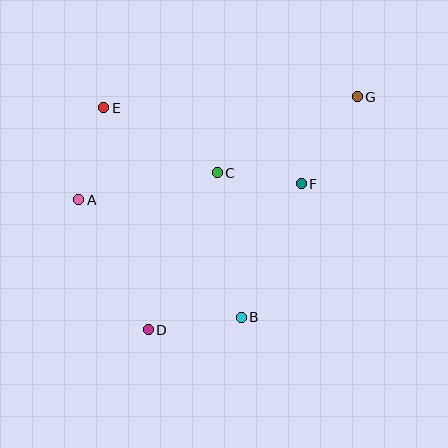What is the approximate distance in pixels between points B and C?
The distance between B and C is approximately 147 pixels.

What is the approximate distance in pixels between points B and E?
The distance between B and E is approximately 251 pixels.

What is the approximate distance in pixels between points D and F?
The distance between D and F is approximately 211 pixels.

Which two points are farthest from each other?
Points D and G are farthest from each other.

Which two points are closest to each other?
Points C and F are closest to each other.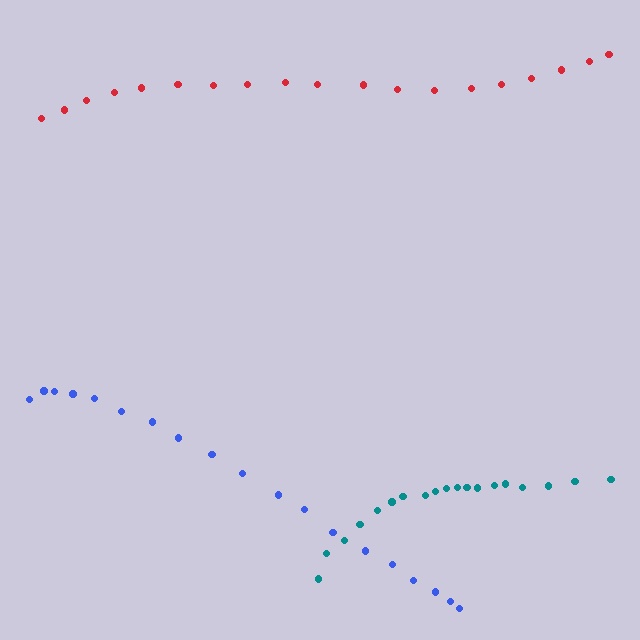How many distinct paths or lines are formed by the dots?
There are 3 distinct paths.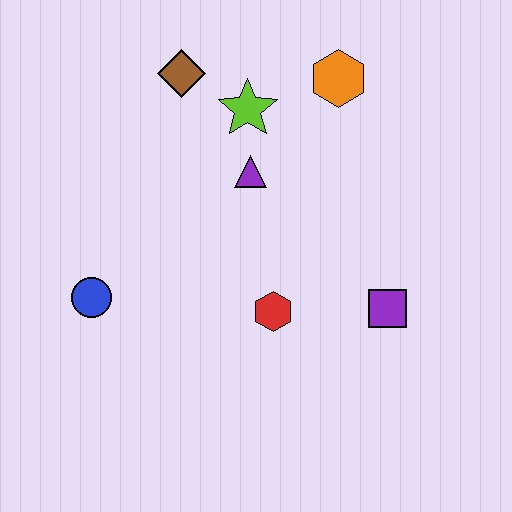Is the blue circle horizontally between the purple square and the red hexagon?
No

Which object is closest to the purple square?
The red hexagon is closest to the purple square.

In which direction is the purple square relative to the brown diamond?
The purple square is below the brown diamond.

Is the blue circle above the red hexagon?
Yes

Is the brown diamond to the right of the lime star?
No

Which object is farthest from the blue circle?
The orange hexagon is farthest from the blue circle.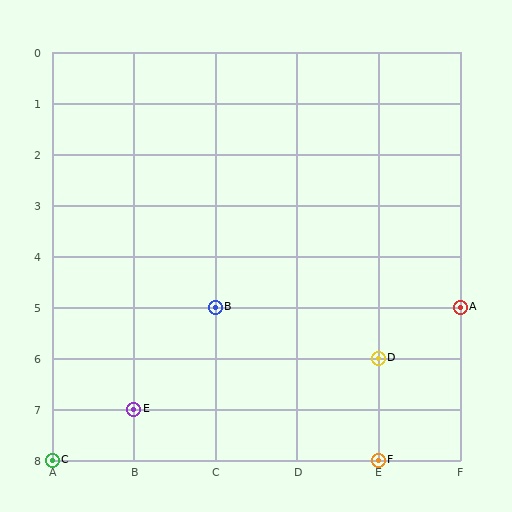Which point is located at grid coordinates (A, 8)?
Point C is at (A, 8).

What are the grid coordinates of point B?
Point B is at grid coordinates (C, 5).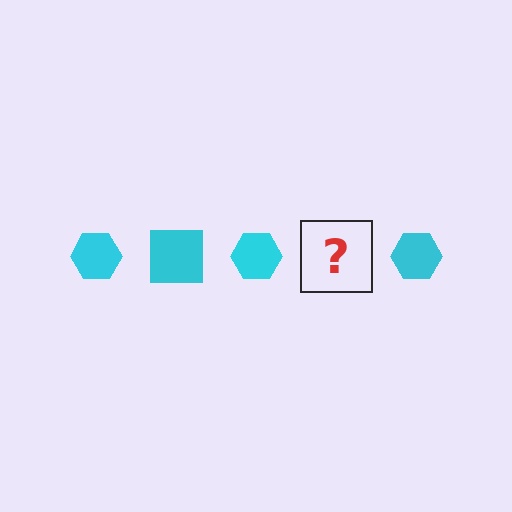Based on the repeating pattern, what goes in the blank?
The blank should be a cyan square.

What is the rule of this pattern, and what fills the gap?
The rule is that the pattern cycles through hexagon, square shapes in cyan. The gap should be filled with a cyan square.